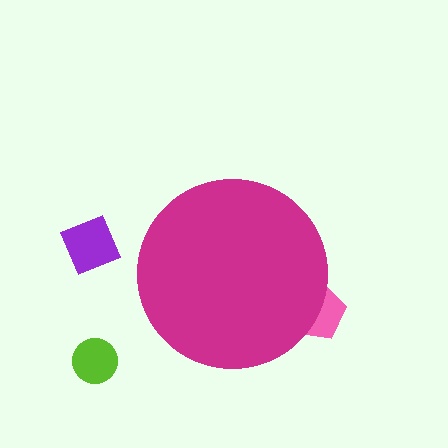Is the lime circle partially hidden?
No, the lime circle is fully visible.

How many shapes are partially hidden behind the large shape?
1 shape is partially hidden.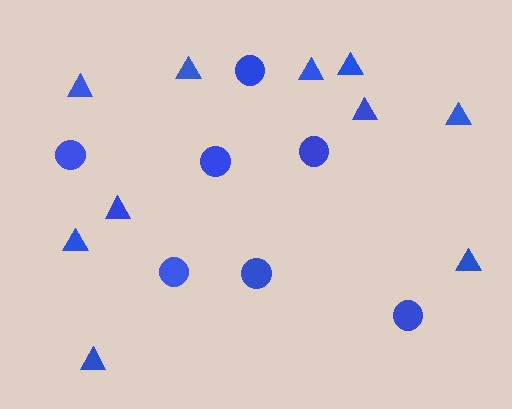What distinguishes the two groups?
There are 2 groups: one group of triangles (10) and one group of circles (7).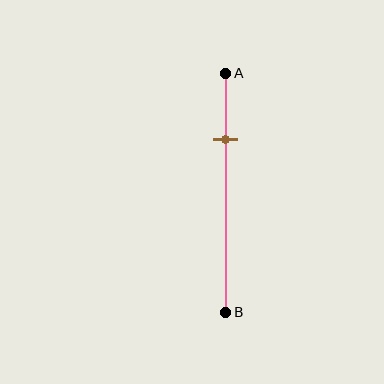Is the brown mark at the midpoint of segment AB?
No, the mark is at about 30% from A, not at the 50% midpoint.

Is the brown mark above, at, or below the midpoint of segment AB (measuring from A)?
The brown mark is above the midpoint of segment AB.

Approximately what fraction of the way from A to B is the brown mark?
The brown mark is approximately 30% of the way from A to B.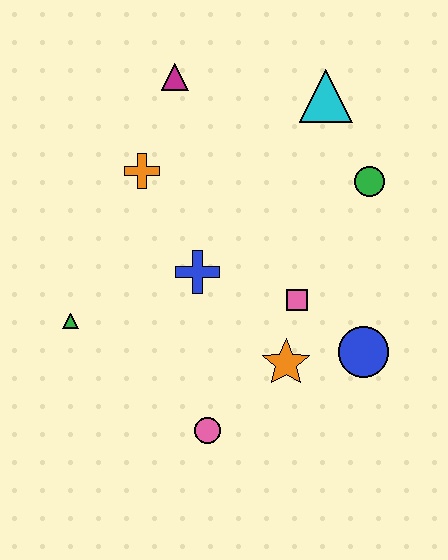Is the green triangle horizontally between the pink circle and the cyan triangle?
No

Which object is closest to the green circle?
The cyan triangle is closest to the green circle.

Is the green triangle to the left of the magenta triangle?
Yes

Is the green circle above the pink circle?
Yes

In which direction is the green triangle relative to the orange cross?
The green triangle is below the orange cross.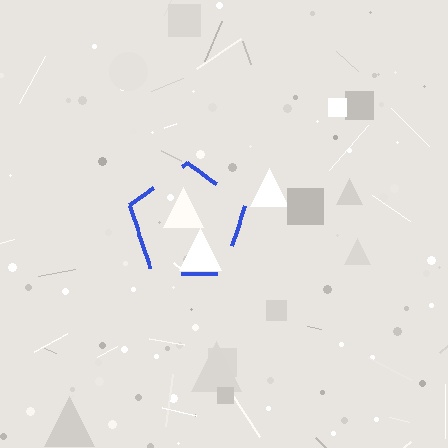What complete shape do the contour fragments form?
The contour fragments form a pentagon.